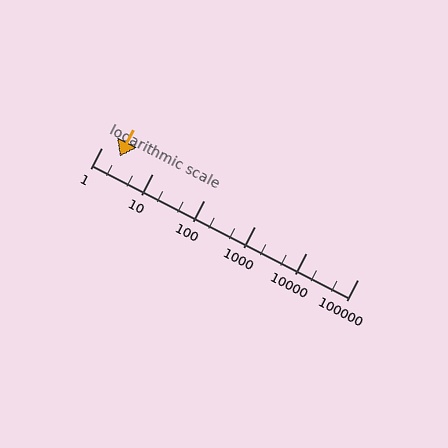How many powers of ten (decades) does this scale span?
The scale spans 5 decades, from 1 to 100000.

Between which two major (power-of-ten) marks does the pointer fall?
The pointer is between 1 and 10.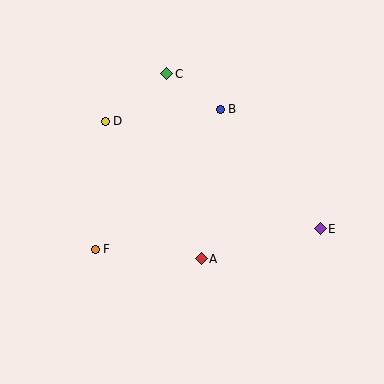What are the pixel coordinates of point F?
Point F is at (95, 249).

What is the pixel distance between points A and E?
The distance between A and E is 123 pixels.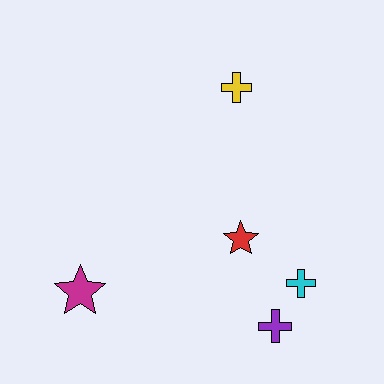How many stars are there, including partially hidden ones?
There are 2 stars.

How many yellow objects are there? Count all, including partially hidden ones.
There is 1 yellow object.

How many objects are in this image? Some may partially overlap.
There are 5 objects.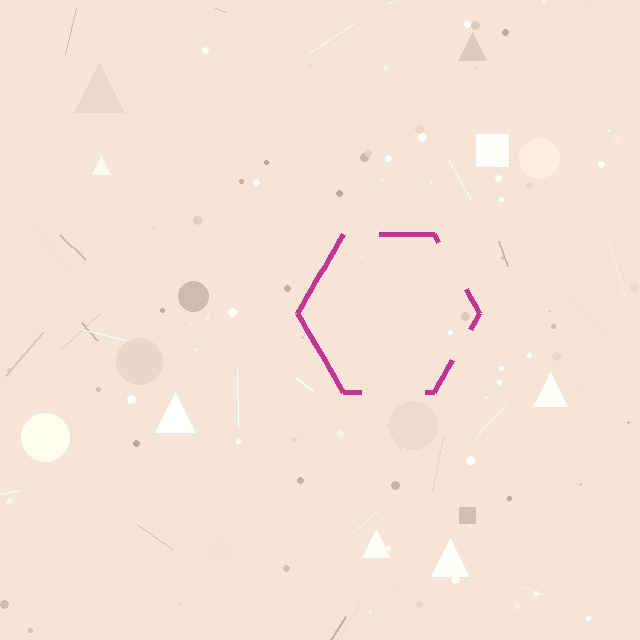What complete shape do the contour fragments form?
The contour fragments form a hexagon.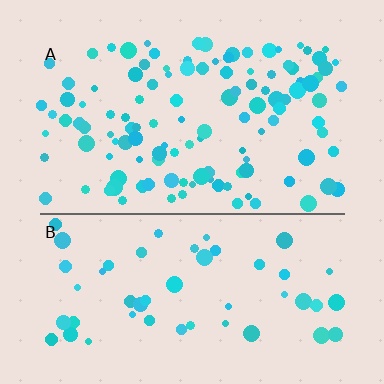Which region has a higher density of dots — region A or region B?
A (the top).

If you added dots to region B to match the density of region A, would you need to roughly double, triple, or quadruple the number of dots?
Approximately double.